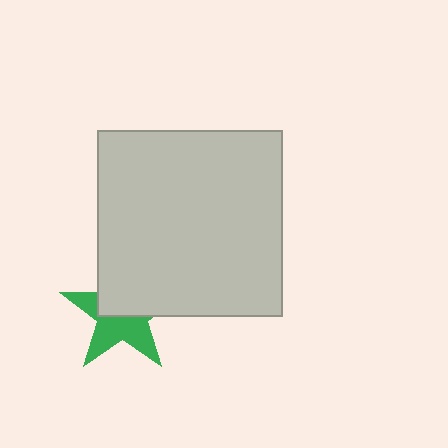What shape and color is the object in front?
The object in front is a light gray square.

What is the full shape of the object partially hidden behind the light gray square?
The partially hidden object is a green star.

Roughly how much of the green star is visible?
About half of it is visible (roughly 51%).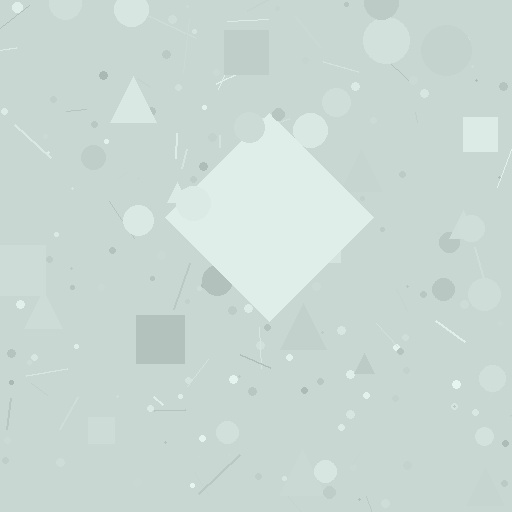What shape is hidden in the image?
A diamond is hidden in the image.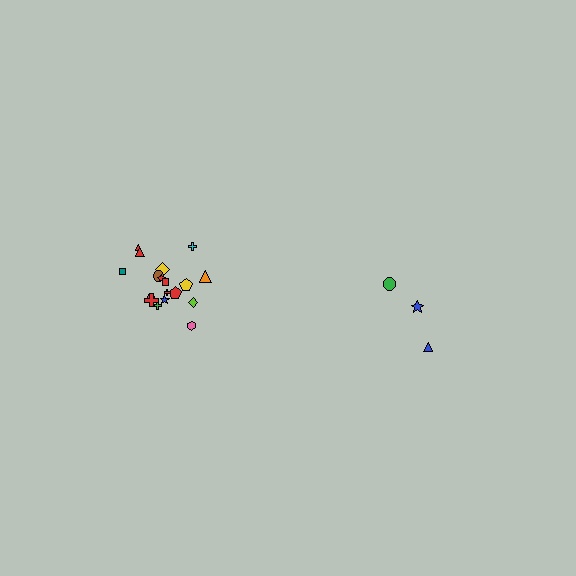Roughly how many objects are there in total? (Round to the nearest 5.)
Roughly 20 objects in total.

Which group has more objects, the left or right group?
The left group.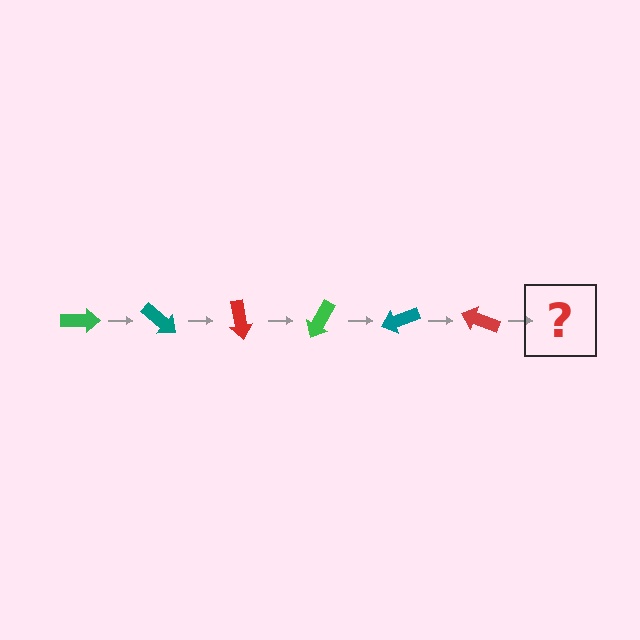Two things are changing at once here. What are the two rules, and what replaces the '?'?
The two rules are that it rotates 40 degrees each step and the color cycles through green, teal, and red. The '?' should be a green arrow, rotated 240 degrees from the start.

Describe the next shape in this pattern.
It should be a green arrow, rotated 240 degrees from the start.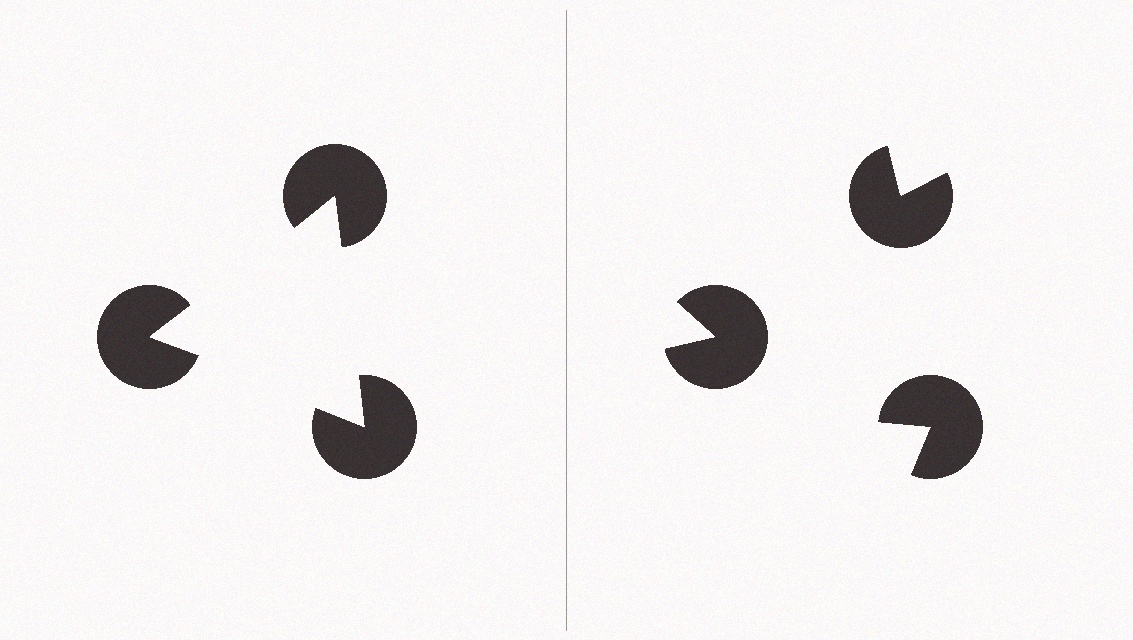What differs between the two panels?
The pac-man discs are positioned identically on both sides; only the wedge orientations differ. On the left they align to a triangle; on the right they are misaligned.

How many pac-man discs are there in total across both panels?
6 — 3 on each side.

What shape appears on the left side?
An illusory triangle.